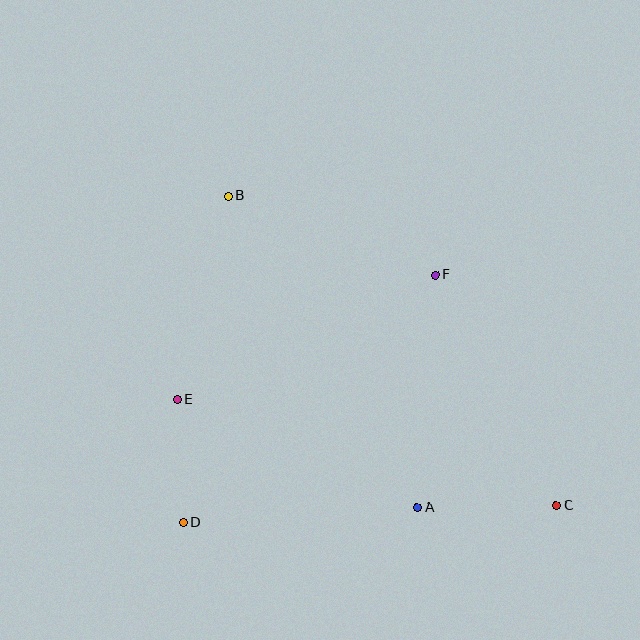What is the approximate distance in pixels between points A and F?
The distance between A and F is approximately 233 pixels.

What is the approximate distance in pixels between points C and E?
The distance between C and E is approximately 394 pixels.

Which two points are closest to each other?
Points D and E are closest to each other.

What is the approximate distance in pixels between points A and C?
The distance between A and C is approximately 139 pixels.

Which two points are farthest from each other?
Points B and C are farthest from each other.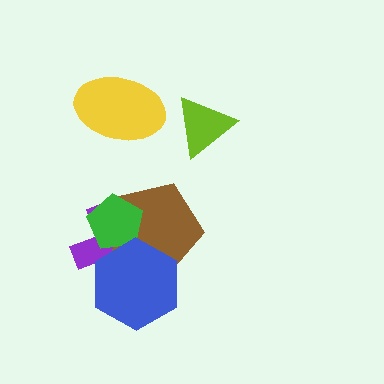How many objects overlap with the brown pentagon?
3 objects overlap with the brown pentagon.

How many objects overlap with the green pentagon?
3 objects overlap with the green pentagon.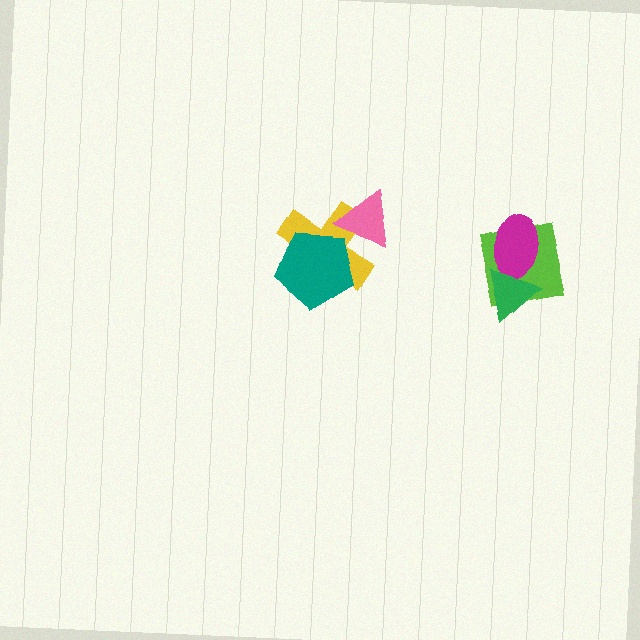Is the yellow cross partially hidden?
Yes, it is partially covered by another shape.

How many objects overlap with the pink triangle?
1 object overlaps with the pink triangle.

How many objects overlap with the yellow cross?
2 objects overlap with the yellow cross.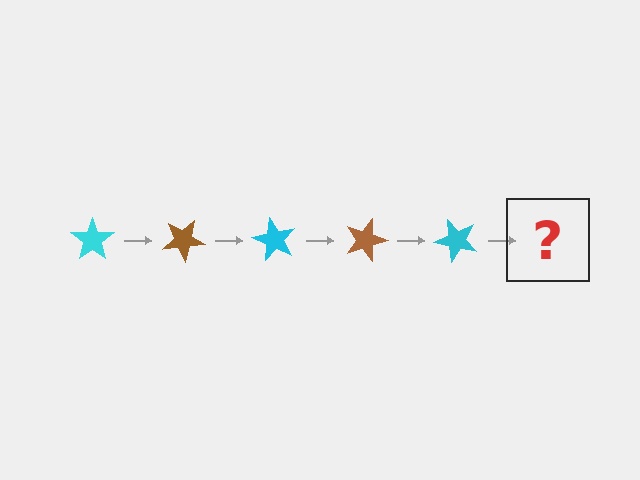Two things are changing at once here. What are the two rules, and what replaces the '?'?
The two rules are that it rotates 30 degrees each step and the color cycles through cyan and brown. The '?' should be a brown star, rotated 150 degrees from the start.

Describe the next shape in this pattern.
It should be a brown star, rotated 150 degrees from the start.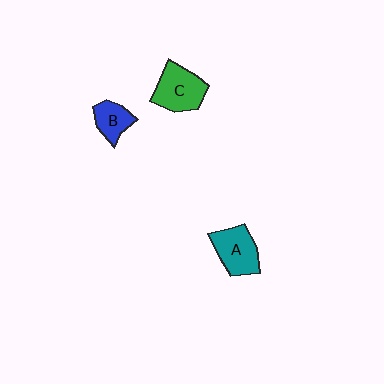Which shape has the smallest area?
Shape B (blue).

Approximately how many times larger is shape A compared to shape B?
Approximately 1.5 times.